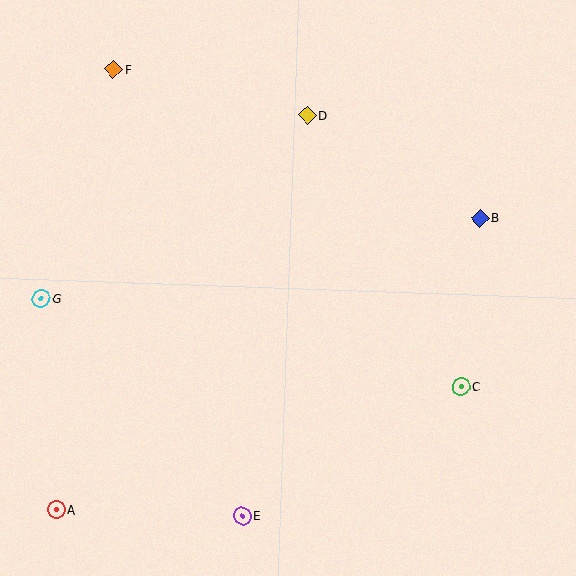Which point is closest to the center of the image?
Point D at (308, 115) is closest to the center.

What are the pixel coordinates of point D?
Point D is at (308, 115).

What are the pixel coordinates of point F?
Point F is at (113, 69).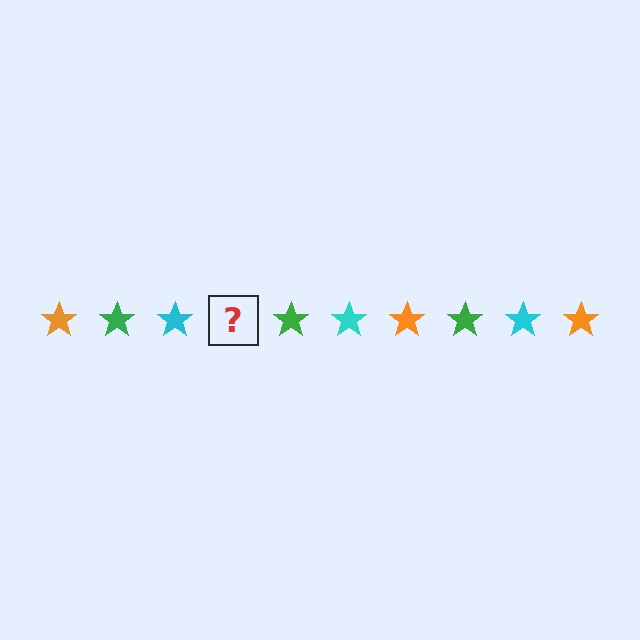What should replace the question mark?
The question mark should be replaced with an orange star.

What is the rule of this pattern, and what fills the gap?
The rule is that the pattern cycles through orange, green, cyan stars. The gap should be filled with an orange star.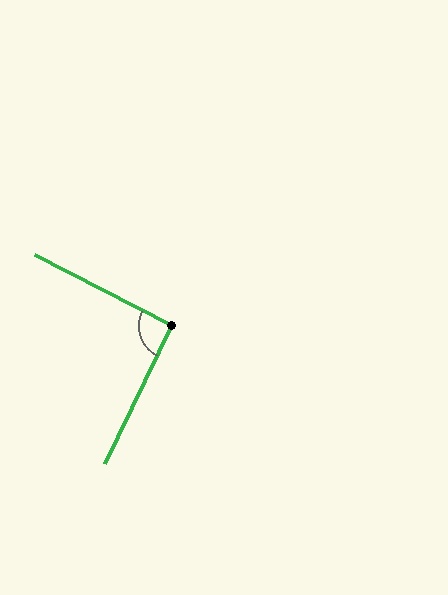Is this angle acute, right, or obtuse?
It is approximately a right angle.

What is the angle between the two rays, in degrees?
Approximately 92 degrees.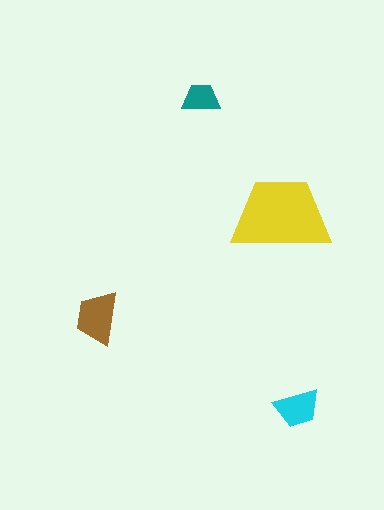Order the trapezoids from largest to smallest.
the yellow one, the brown one, the cyan one, the teal one.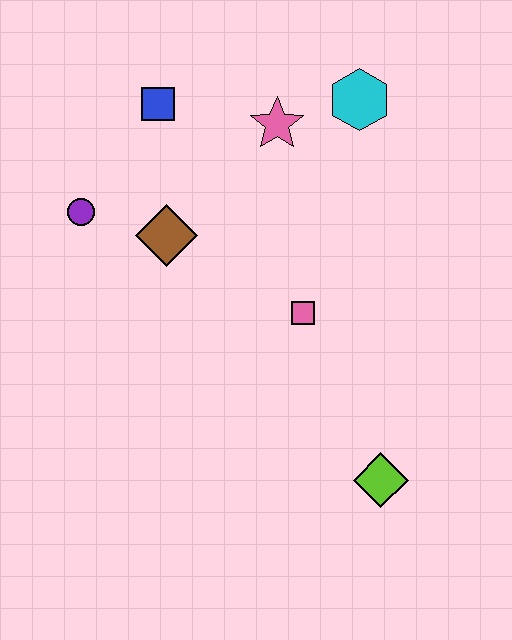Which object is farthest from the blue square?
The lime diamond is farthest from the blue square.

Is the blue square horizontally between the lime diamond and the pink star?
No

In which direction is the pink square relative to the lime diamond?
The pink square is above the lime diamond.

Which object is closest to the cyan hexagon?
The pink star is closest to the cyan hexagon.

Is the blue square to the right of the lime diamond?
No